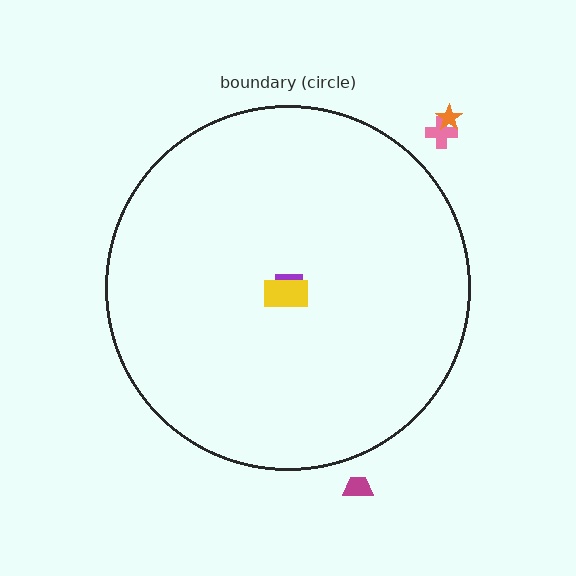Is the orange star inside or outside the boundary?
Outside.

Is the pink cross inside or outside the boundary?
Outside.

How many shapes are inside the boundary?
2 inside, 3 outside.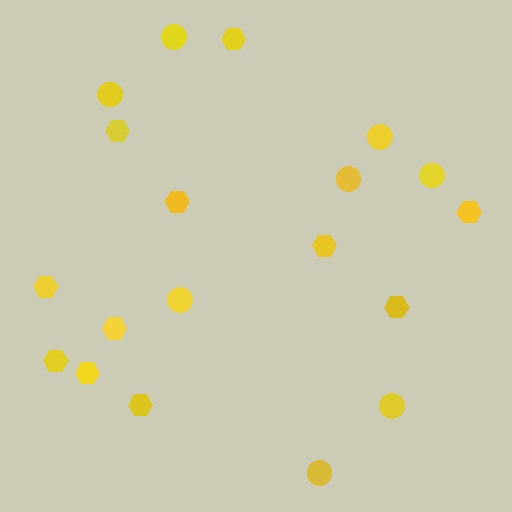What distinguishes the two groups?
There are 2 groups: one group of hexagons (11) and one group of circles (8).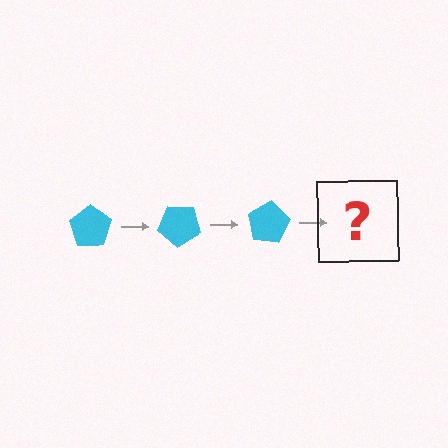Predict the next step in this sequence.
The next step is a cyan pentagon rotated 120 degrees.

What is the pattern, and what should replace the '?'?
The pattern is that the pentagon rotates 40 degrees each step. The '?' should be a cyan pentagon rotated 120 degrees.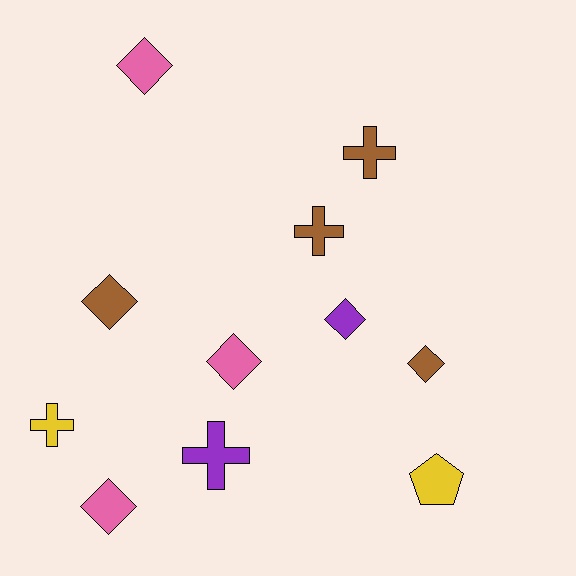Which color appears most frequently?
Brown, with 4 objects.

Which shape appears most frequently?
Diamond, with 6 objects.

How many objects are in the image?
There are 11 objects.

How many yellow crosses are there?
There is 1 yellow cross.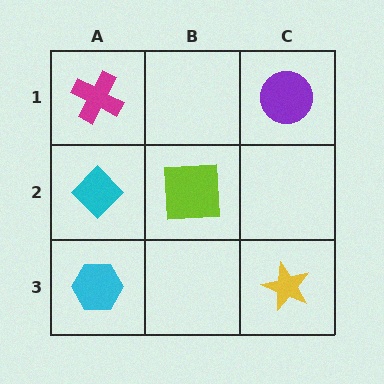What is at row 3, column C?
A yellow star.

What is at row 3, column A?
A cyan hexagon.